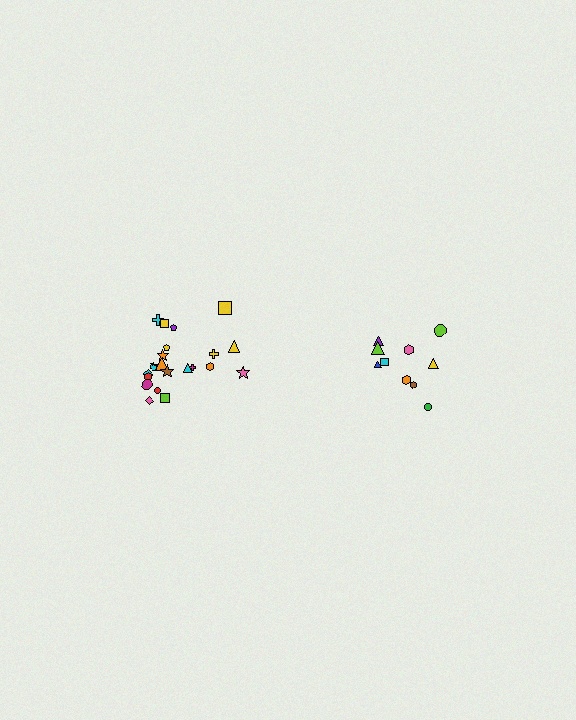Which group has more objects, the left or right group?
The left group.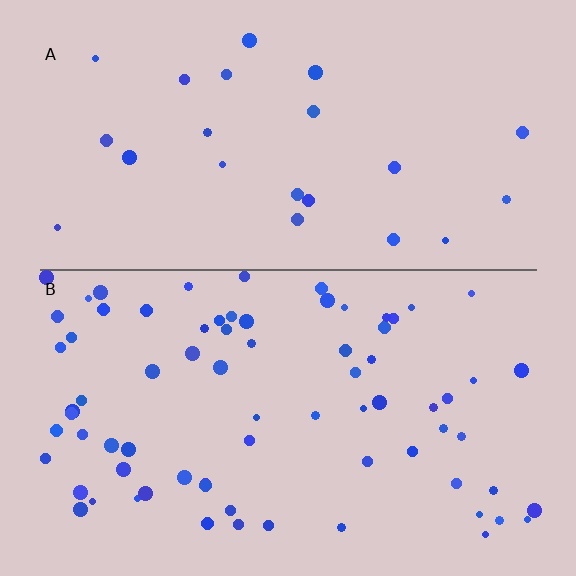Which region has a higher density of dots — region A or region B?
B (the bottom).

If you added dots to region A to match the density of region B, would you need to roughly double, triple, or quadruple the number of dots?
Approximately triple.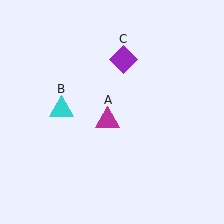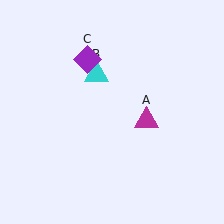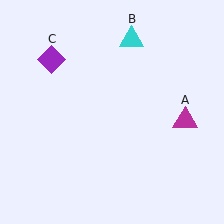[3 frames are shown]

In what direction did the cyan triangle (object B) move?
The cyan triangle (object B) moved up and to the right.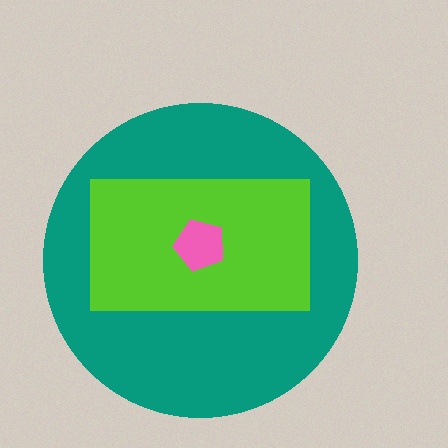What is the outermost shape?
The teal circle.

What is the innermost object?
The pink pentagon.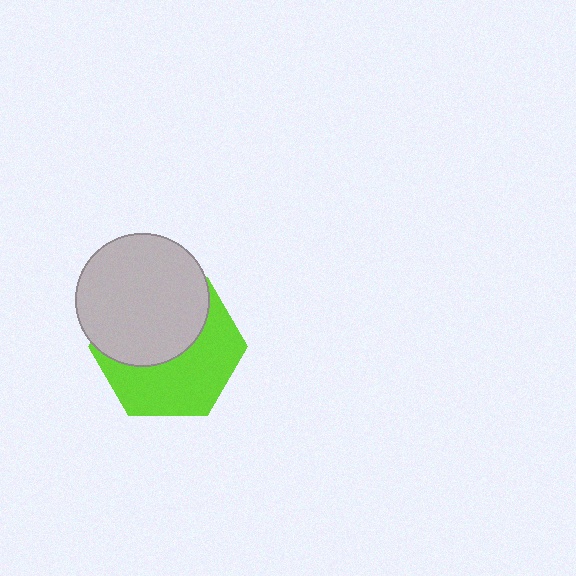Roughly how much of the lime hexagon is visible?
About half of it is visible (roughly 51%).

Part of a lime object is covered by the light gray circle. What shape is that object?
It is a hexagon.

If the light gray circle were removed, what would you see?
You would see the complete lime hexagon.